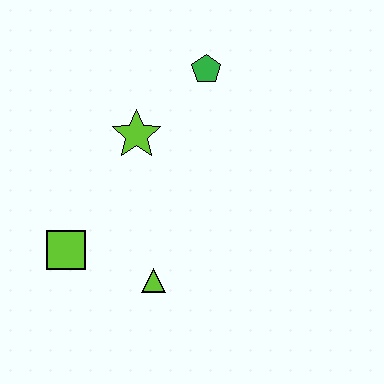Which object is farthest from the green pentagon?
The lime square is farthest from the green pentagon.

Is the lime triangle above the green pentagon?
No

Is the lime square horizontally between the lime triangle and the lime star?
No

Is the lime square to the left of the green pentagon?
Yes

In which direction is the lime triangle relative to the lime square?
The lime triangle is to the right of the lime square.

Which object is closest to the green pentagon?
The lime star is closest to the green pentagon.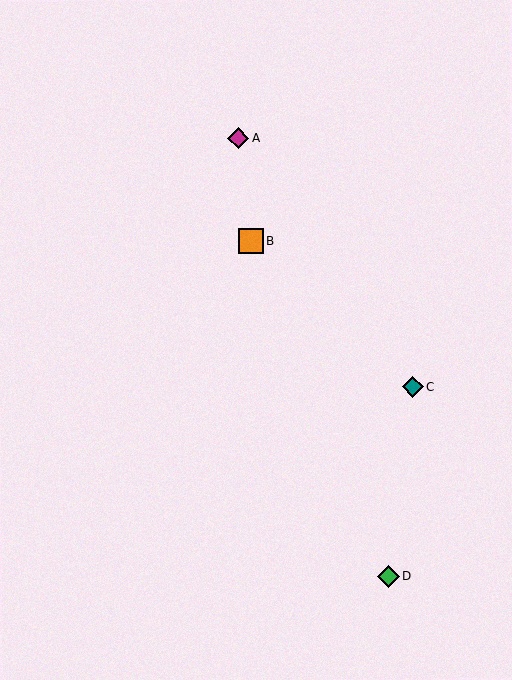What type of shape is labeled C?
Shape C is a teal diamond.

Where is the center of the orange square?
The center of the orange square is at (251, 241).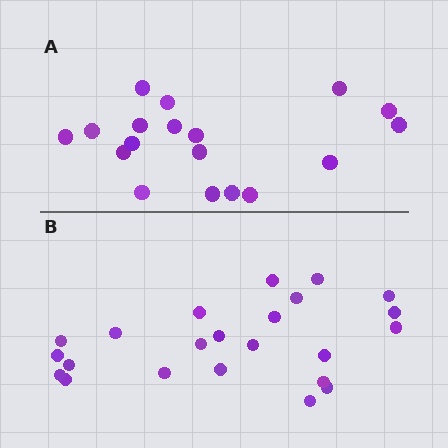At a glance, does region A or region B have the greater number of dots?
Region B (the bottom region) has more dots.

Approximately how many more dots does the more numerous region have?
Region B has about 5 more dots than region A.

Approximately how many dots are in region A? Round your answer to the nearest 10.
About 20 dots. (The exact count is 18, which rounds to 20.)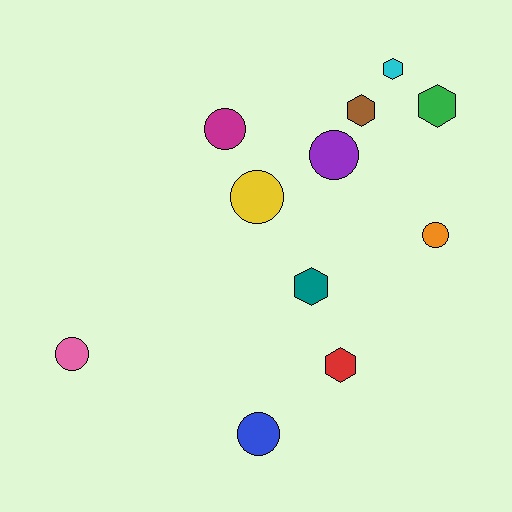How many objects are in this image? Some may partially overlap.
There are 11 objects.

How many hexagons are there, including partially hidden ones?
There are 5 hexagons.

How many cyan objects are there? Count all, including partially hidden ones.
There is 1 cyan object.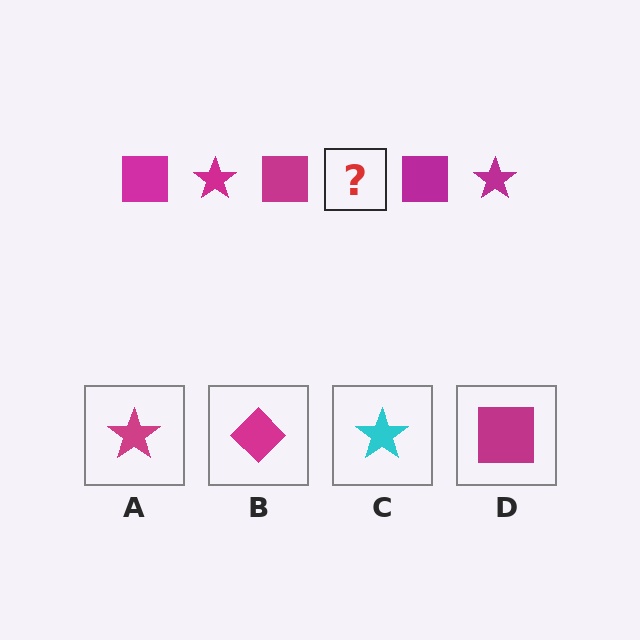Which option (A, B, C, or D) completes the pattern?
A.